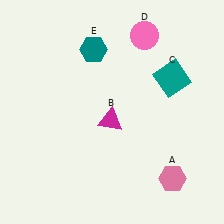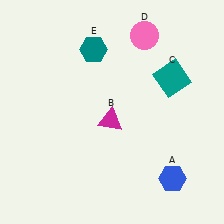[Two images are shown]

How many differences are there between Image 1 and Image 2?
There is 1 difference between the two images.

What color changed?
The hexagon (A) changed from pink in Image 1 to blue in Image 2.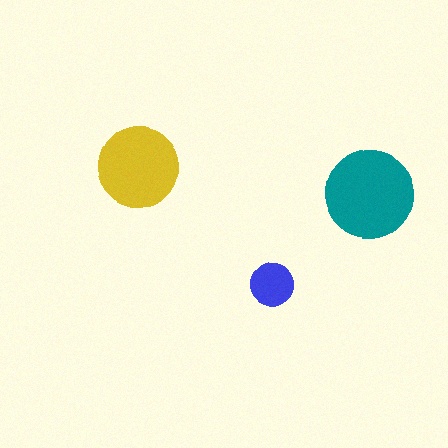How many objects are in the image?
There are 3 objects in the image.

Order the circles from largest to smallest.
the teal one, the yellow one, the blue one.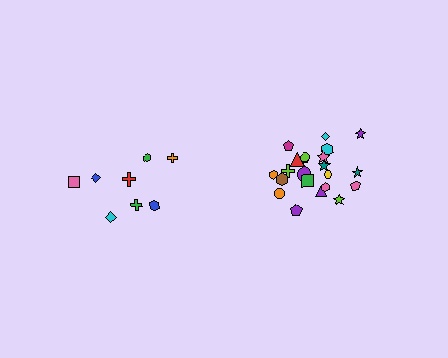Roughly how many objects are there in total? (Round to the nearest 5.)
Roughly 30 objects in total.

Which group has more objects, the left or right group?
The right group.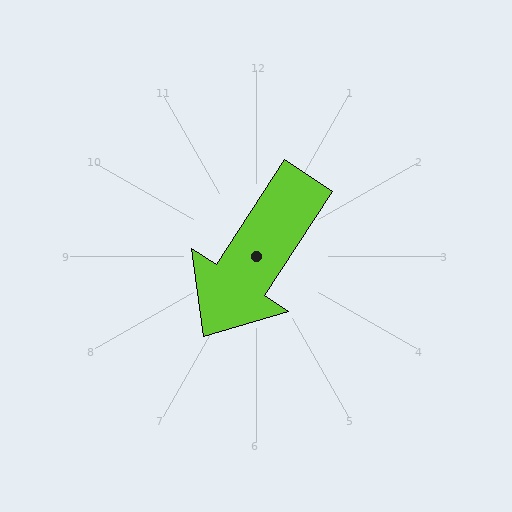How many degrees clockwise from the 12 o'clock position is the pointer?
Approximately 213 degrees.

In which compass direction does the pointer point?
Southwest.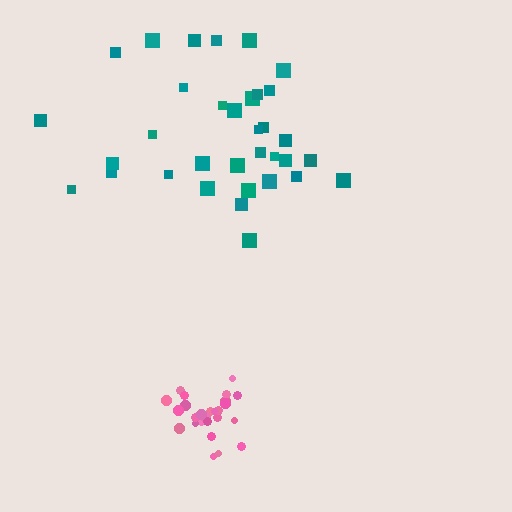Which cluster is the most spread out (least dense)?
Teal.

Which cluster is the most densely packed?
Pink.